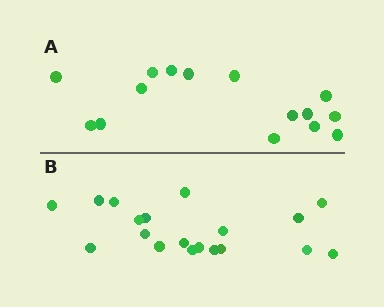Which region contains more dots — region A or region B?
Region B (the bottom region) has more dots.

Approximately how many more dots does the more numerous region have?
Region B has about 4 more dots than region A.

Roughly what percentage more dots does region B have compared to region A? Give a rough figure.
About 25% more.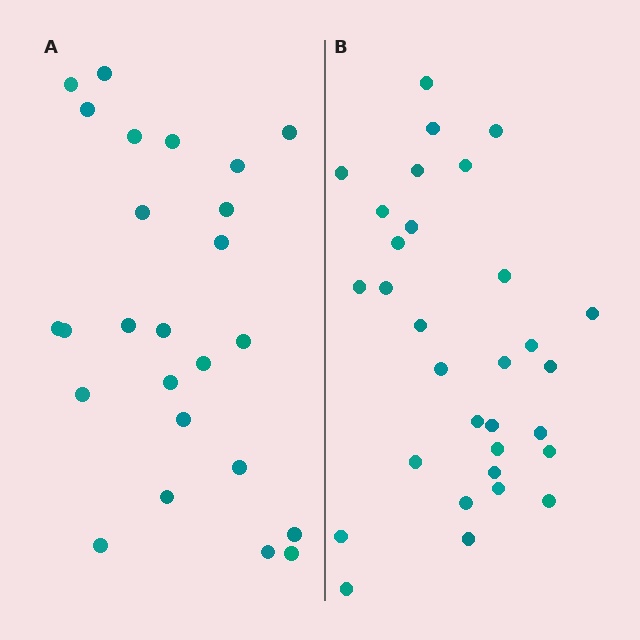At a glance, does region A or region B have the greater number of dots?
Region B (the right region) has more dots.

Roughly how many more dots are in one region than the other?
Region B has about 6 more dots than region A.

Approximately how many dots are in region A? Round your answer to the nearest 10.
About 20 dots. (The exact count is 25, which rounds to 20.)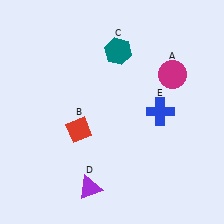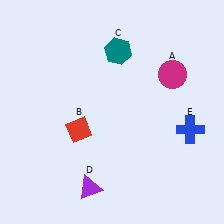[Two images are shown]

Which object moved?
The blue cross (E) moved right.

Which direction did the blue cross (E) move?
The blue cross (E) moved right.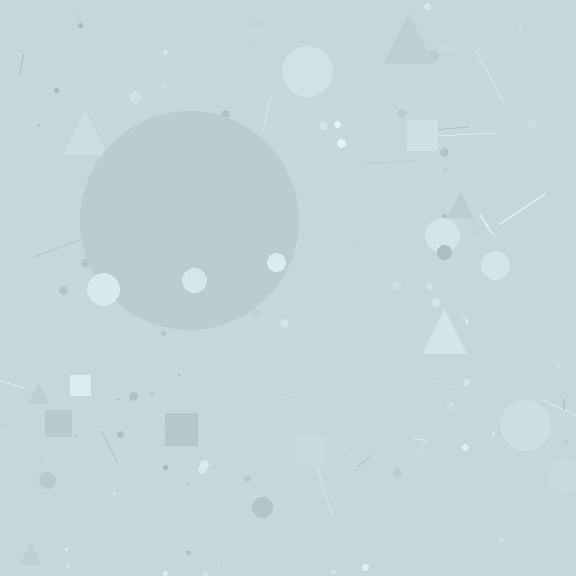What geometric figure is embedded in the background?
A circle is embedded in the background.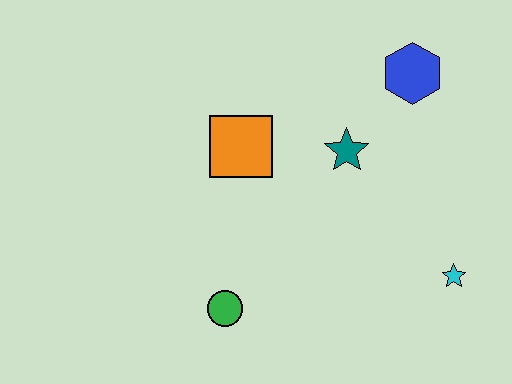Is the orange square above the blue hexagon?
No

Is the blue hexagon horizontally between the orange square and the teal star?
No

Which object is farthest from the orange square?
The cyan star is farthest from the orange square.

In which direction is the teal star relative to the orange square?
The teal star is to the right of the orange square.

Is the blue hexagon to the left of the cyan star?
Yes